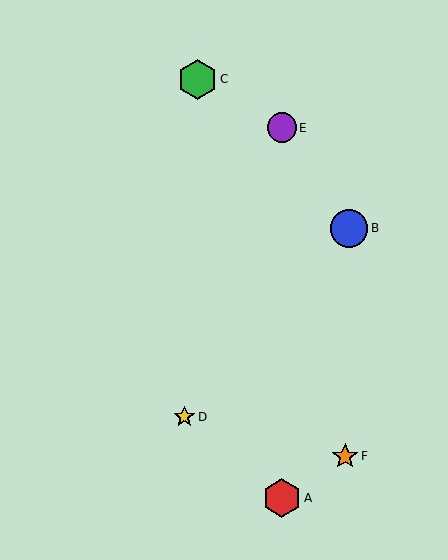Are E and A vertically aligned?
Yes, both are at x≈282.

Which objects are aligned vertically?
Objects A, E are aligned vertically.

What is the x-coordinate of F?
Object F is at x≈345.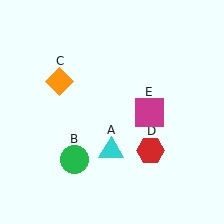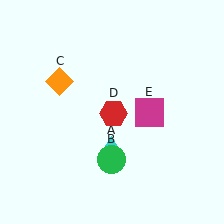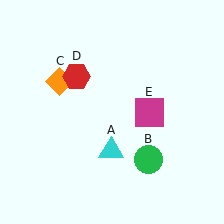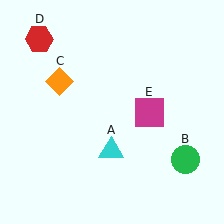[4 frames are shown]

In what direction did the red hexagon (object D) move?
The red hexagon (object D) moved up and to the left.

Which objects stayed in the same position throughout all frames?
Cyan triangle (object A) and orange diamond (object C) and magenta square (object E) remained stationary.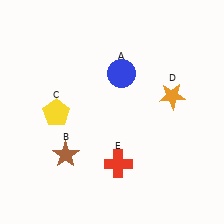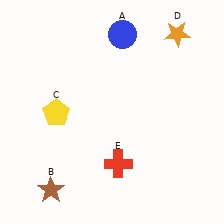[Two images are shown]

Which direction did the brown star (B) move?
The brown star (B) moved down.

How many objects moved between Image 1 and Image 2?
3 objects moved between the two images.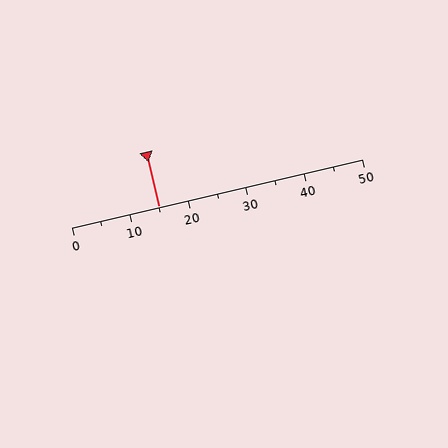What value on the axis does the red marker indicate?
The marker indicates approximately 15.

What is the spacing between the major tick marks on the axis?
The major ticks are spaced 10 apart.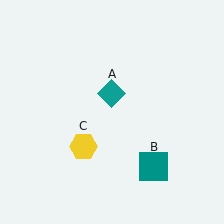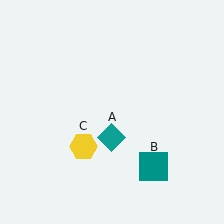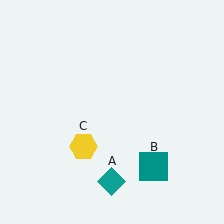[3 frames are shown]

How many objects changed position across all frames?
1 object changed position: teal diamond (object A).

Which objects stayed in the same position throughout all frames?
Teal square (object B) and yellow hexagon (object C) remained stationary.